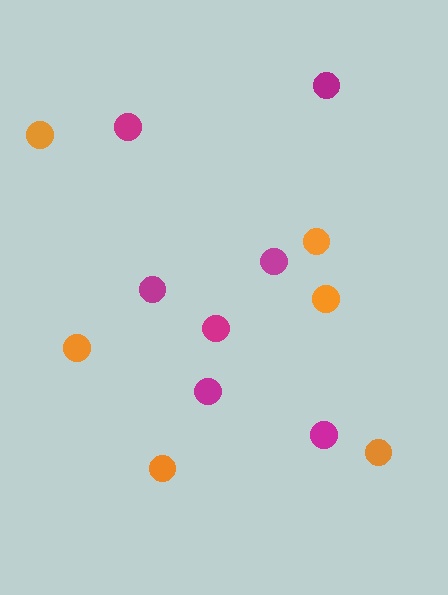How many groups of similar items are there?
There are 2 groups: one group of magenta circles (7) and one group of orange circles (6).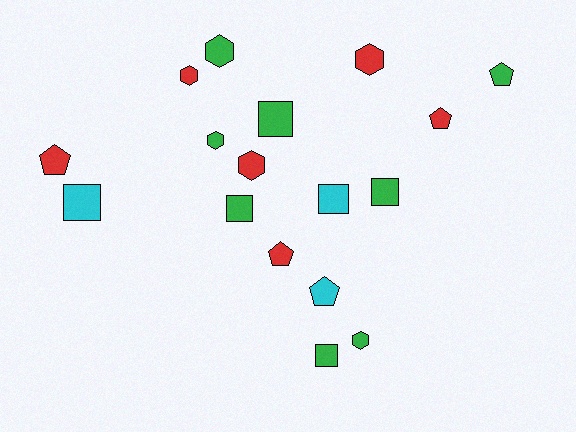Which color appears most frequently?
Green, with 8 objects.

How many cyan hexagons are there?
There are no cyan hexagons.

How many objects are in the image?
There are 17 objects.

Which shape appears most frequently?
Hexagon, with 6 objects.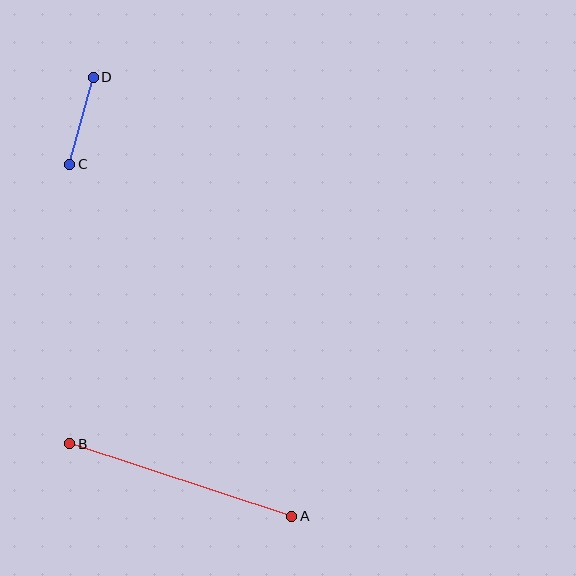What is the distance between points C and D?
The distance is approximately 90 pixels.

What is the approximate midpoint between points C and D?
The midpoint is at approximately (81, 121) pixels.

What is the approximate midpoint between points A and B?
The midpoint is at approximately (181, 480) pixels.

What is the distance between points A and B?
The distance is approximately 234 pixels.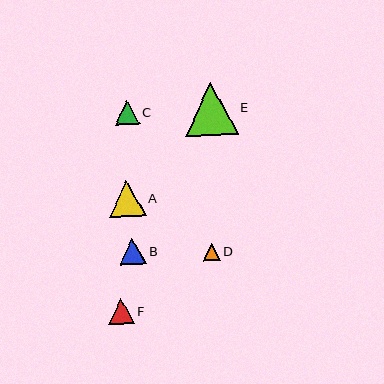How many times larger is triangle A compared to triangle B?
Triangle A is approximately 1.4 times the size of triangle B.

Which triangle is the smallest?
Triangle D is the smallest with a size of approximately 17 pixels.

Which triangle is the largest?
Triangle E is the largest with a size of approximately 52 pixels.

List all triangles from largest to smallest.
From largest to smallest: E, A, B, F, C, D.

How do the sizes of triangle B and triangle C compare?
Triangle B and triangle C are approximately the same size.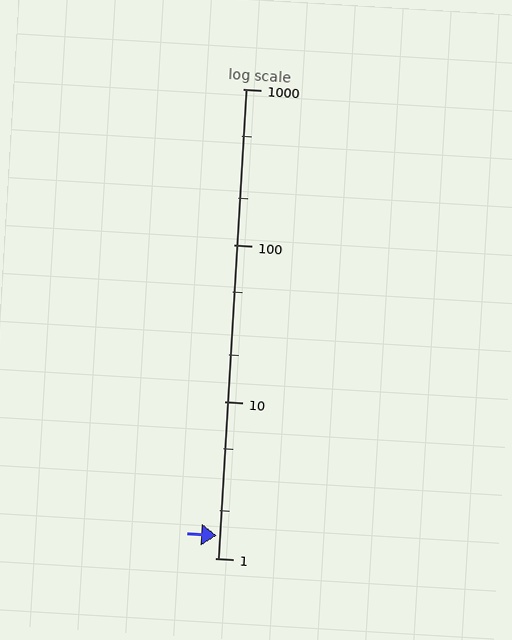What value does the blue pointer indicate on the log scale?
The pointer indicates approximately 1.4.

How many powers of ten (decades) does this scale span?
The scale spans 3 decades, from 1 to 1000.